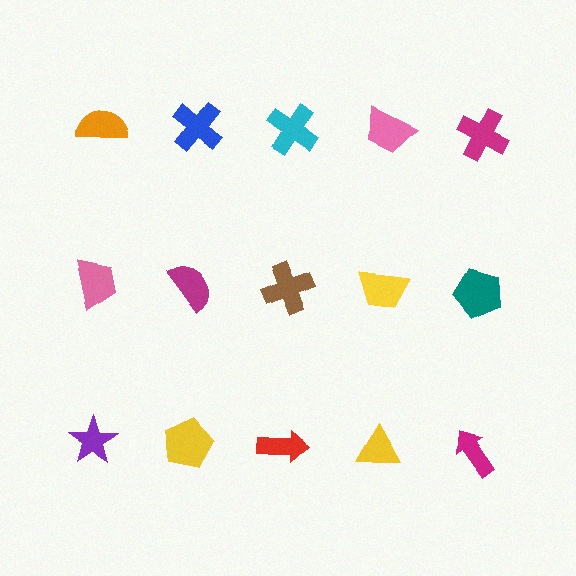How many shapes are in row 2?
5 shapes.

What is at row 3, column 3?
A red arrow.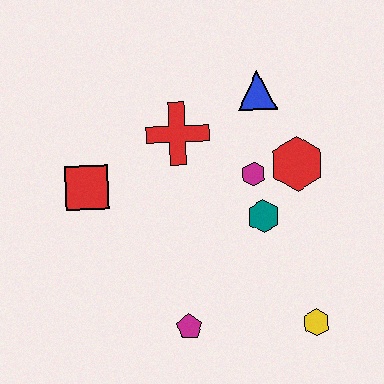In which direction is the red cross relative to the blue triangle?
The red cross is to the left of the blue triangle.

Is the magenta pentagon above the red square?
No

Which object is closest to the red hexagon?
The magenta hexagon is closest to the red hexagon.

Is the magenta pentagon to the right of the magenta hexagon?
No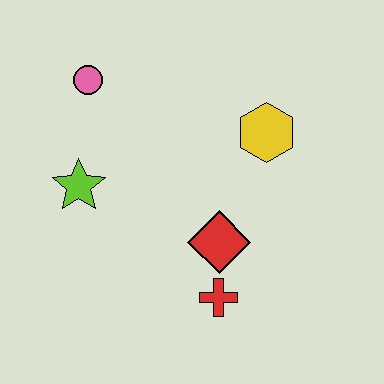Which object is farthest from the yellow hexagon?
The lime star is farthest from the yellow hexagon.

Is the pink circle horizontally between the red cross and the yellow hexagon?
No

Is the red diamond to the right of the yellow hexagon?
No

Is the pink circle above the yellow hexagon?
Yes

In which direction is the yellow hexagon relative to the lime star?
The yellow hexagon is to the right of the lime star.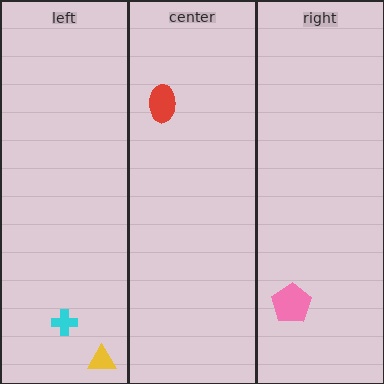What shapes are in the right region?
The pink pentagon.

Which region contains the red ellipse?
The center region.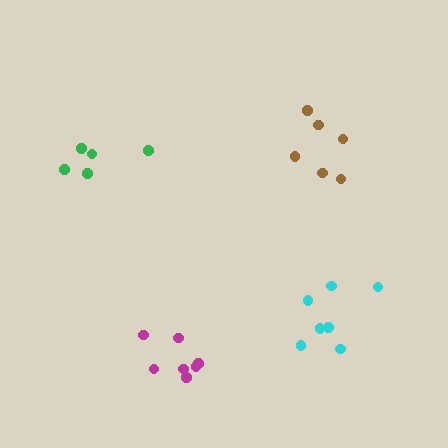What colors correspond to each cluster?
The clusters are colored: magenta, green, brown, cyan.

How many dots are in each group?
Group 1: 7 dots, Group 2: 5 dots, Group 3: 6 dots, Group 4: 7 dots (25 total).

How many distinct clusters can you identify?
There are 4 distinct clusters.